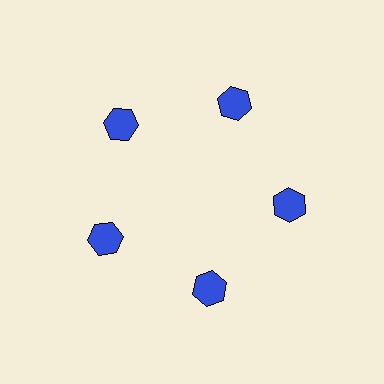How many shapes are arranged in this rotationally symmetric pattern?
There are 5 shapes, arranged in 5 groups of 1.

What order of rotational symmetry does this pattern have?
This pattern has 5-fold rotational symmetry.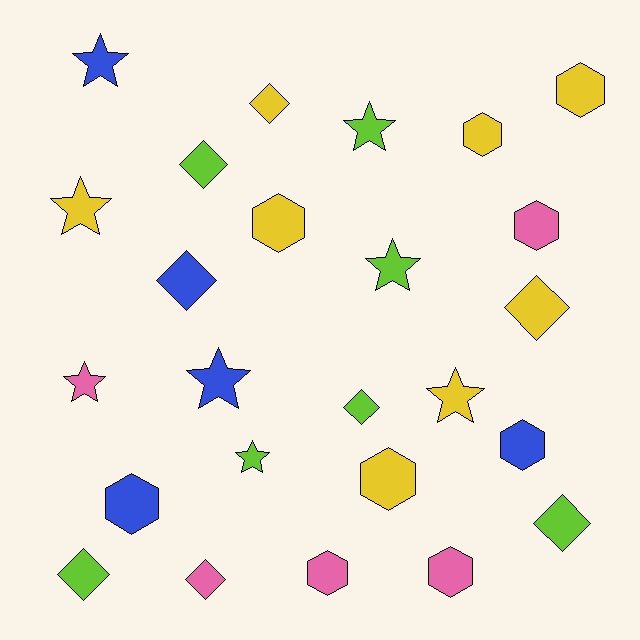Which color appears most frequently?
Yellow, with 8 objects.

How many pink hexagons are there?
There are 3 pink hexagons.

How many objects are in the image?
There are 25 objects.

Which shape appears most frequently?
Hexagon, with 9 objects.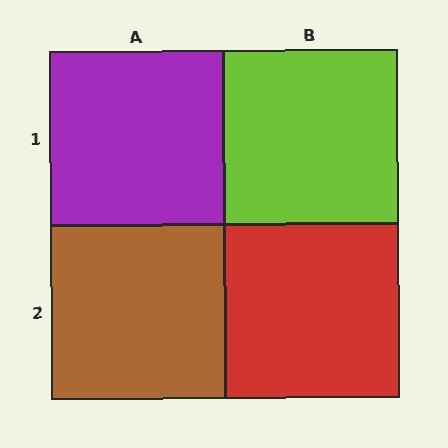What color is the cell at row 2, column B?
Red.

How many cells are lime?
1 cell is lime.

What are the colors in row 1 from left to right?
Purple, lime.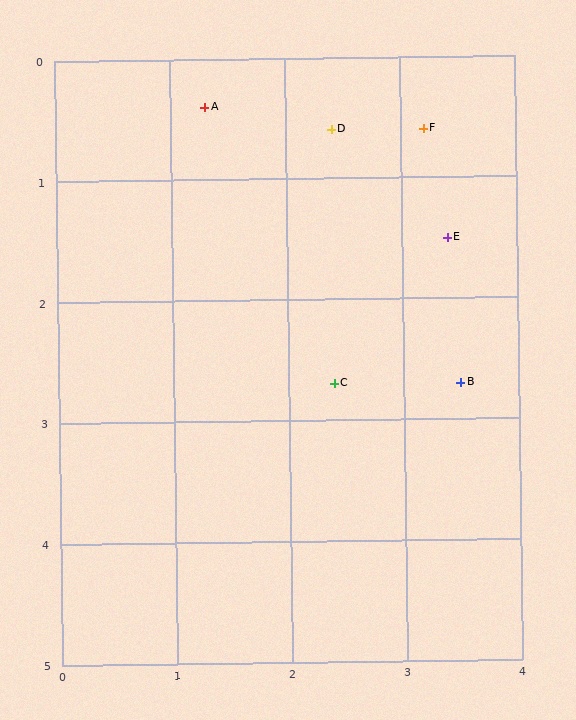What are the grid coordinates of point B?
Point B is at approximately (3.5, 2.7).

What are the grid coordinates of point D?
Point D is at approximately (2.4, 0.6).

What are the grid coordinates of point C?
Point C is at approximately (2.4, 2.7).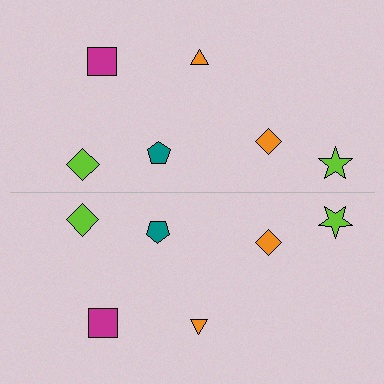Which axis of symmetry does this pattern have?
The pattern has a horizontal axis of symmetry running through the center of the image.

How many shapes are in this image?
There are 12 shapes in this image.